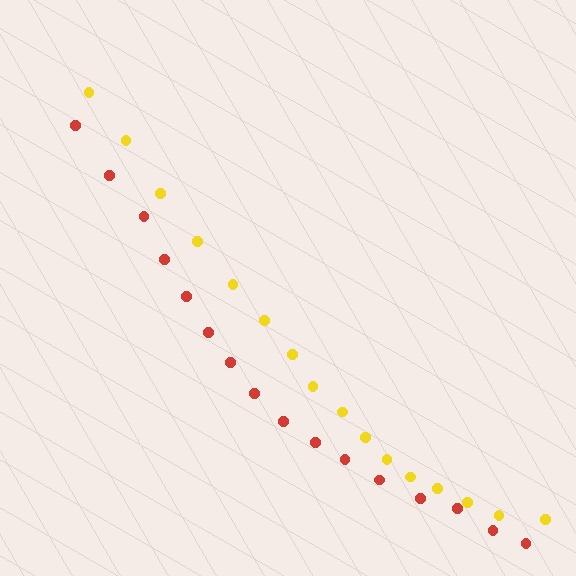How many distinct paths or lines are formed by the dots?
There are 2 distinct paths.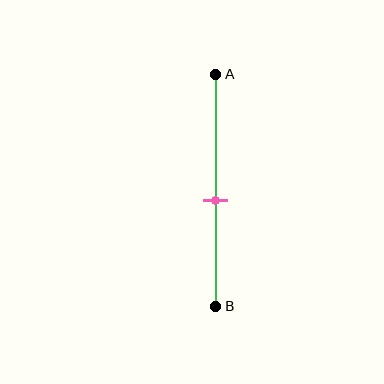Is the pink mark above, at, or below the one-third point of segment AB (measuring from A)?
The pink mark is below the one-third point of segment AB.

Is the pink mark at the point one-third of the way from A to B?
No, the mark is at about 55% from A, not at the 33% one-third point.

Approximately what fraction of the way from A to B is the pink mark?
The pink mark is approximately 55% of the way from A to B.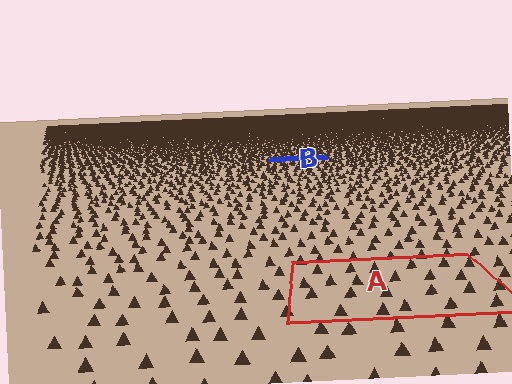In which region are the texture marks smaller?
The texture marks are smaller in region B, because it is farther away.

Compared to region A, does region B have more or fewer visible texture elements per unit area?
Region B has more texture elements per unit area — they are packed more densely because it is farther away.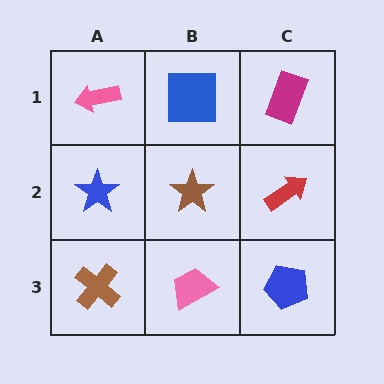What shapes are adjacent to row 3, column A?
A blue star (row 2, column A), a pink trapezoid (row 3, column B).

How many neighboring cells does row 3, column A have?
2.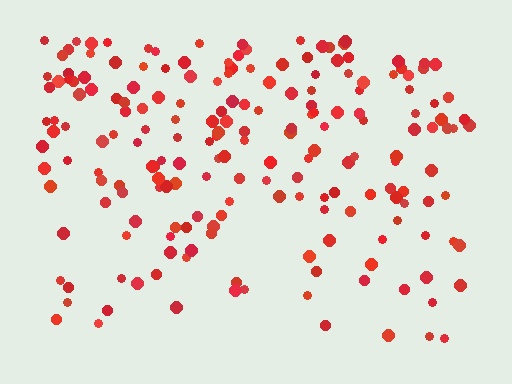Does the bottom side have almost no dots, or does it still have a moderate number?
Still a moderate number, just noticeably fewer than the top.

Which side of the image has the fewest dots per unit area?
The bottom.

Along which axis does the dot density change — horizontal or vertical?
Vertical.